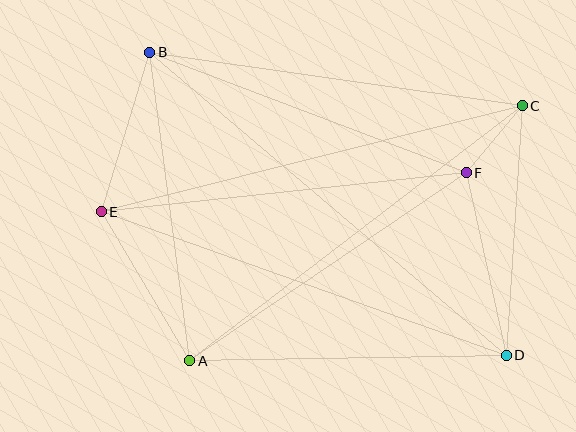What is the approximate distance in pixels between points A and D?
The distance between A and D is approximately 317 pixels.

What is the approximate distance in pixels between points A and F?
The distance between A and F is approximately 335 pixels.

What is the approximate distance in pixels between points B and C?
The distance between B and C is approximately 377 pixels.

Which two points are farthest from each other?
Points B and D are farthest from each other.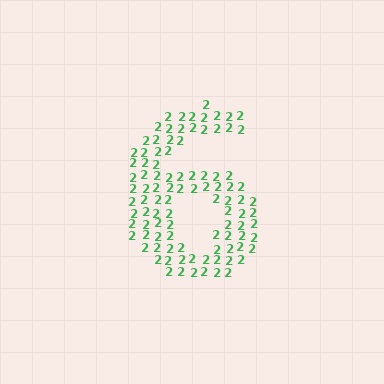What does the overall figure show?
The overall figure shows the digit 6.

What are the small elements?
The small elements are digit 2's.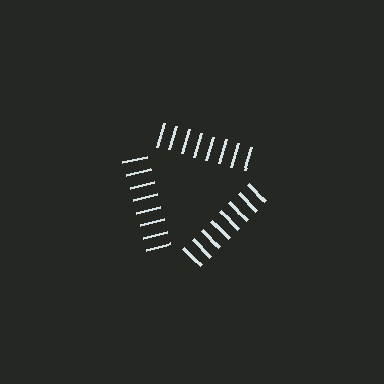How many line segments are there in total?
24 — 8 along each of the 3 edges.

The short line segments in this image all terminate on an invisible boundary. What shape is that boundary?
An illusory triangle — the line segments terminate on its edges but no continuous stroke is drawn.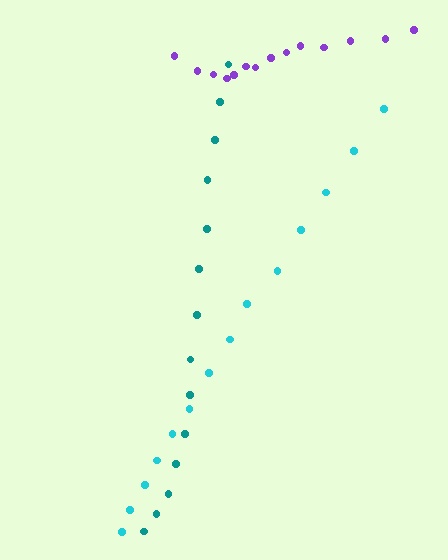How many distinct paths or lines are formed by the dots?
There are 3 distinct paths.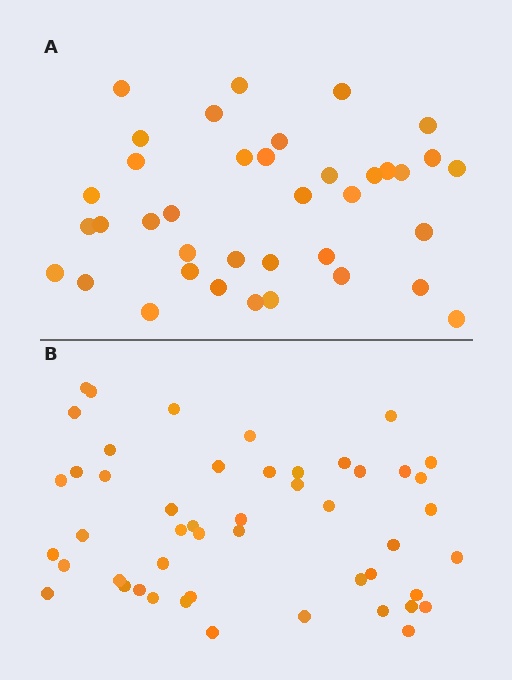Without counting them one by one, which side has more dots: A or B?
Region B (the bottom region) has more dots.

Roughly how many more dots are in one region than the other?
Region B has roughly 12 or so more dots than region A.